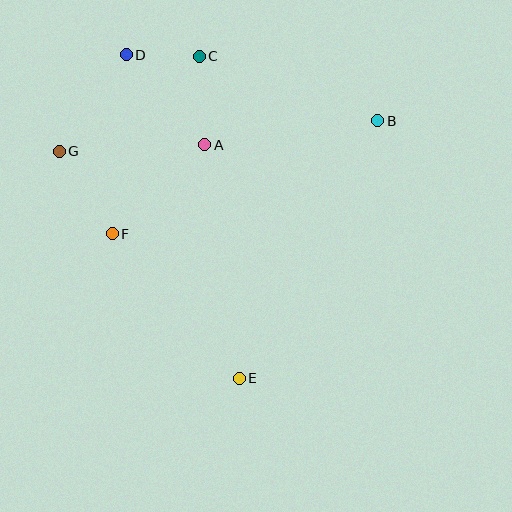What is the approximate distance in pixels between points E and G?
The distance between E and G is approximately 290 pixels.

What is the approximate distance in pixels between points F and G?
The distance between F and G is approximately 98 pixels.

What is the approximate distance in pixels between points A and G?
The distance between A and G is approximately 146 pixels.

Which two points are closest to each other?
Points C and D are closest to each other.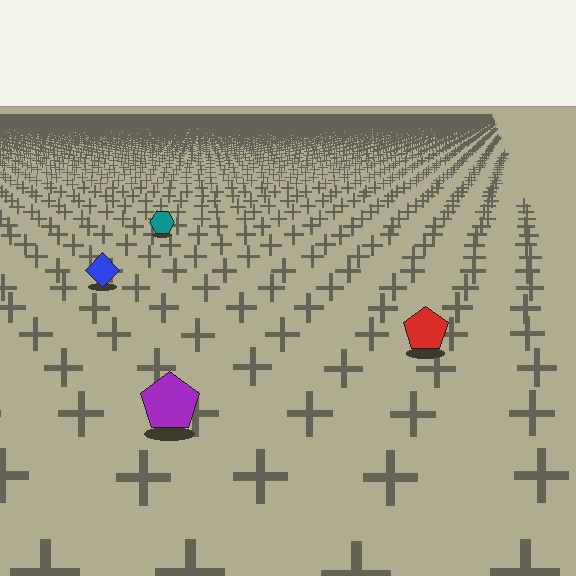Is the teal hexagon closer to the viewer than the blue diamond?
No. The blue diamond is closer — you can tell from the texture gradient: the ground texture is coarser near it.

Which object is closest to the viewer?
The purple pentagon is closest. The texture marks near it are larger and more spread out.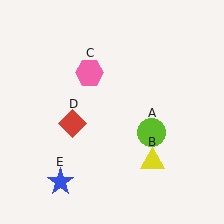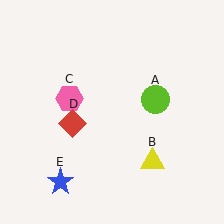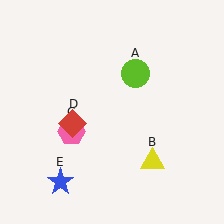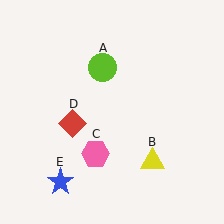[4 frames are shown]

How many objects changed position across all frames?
2 objects changed position: lime circle (object A), pink hexagon (object C).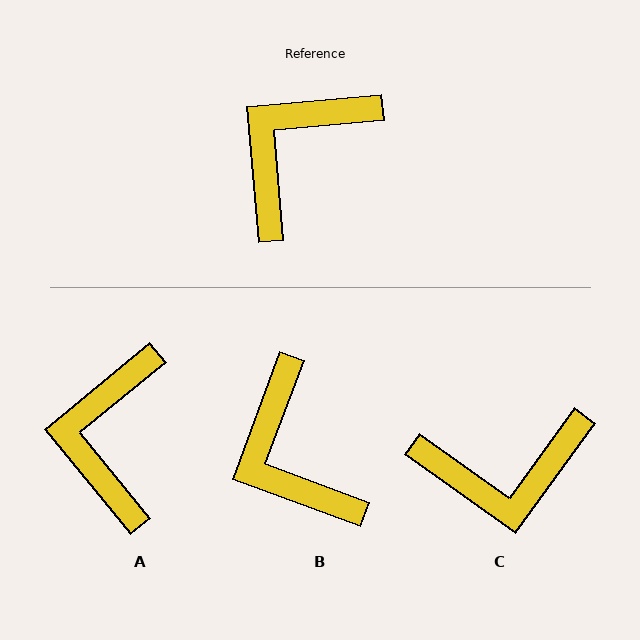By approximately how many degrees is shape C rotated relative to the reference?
Approximately 139 degrees counter-clockwise.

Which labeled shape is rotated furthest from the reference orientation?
C, about 139 degrees away.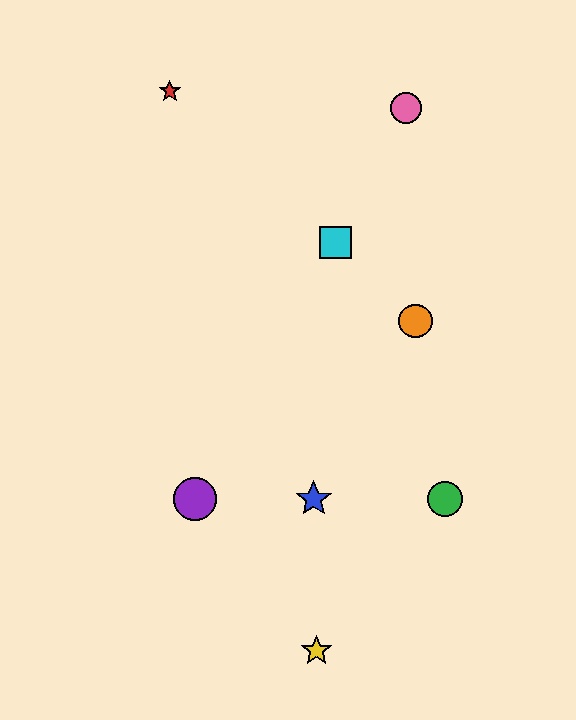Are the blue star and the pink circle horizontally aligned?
No, the blue star is at y≈499 and the pink circle is at y≈108.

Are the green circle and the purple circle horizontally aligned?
Yes, both are at y≈499.